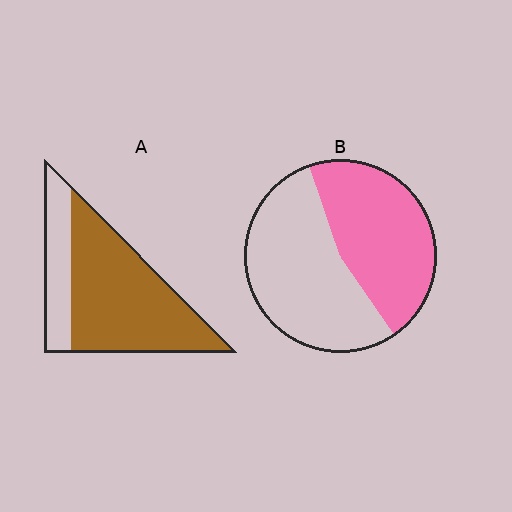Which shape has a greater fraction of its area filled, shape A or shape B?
Shape A.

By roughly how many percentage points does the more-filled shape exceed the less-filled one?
By roughly 30 percentage points (A over B).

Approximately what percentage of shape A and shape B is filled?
A is approximately 75% and B is approximately 45%.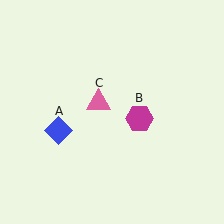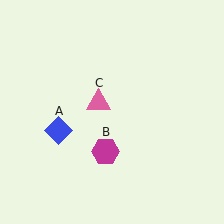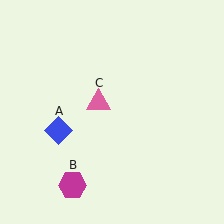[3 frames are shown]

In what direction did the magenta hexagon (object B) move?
The magenta hexagon (object B) moved down and to the left.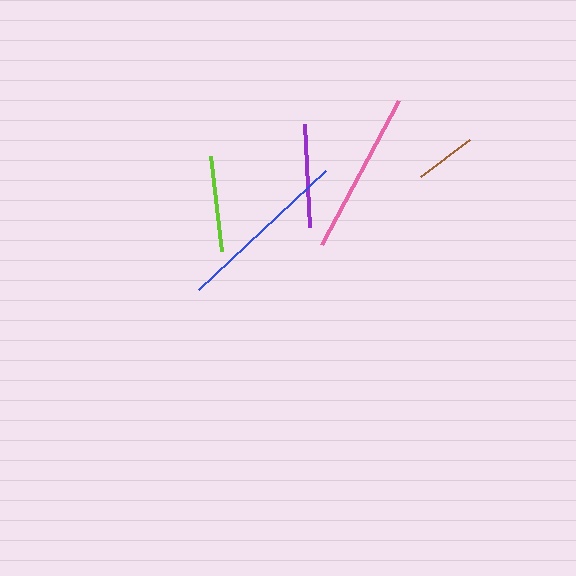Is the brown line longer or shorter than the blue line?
The blue line is longer than the brown line.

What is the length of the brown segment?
The brown segment is approximately 61 pixels long.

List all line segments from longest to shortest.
From longest to shortest: blue, pink, purple, lime, brown.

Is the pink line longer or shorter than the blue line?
The blue line is longer than the pink line.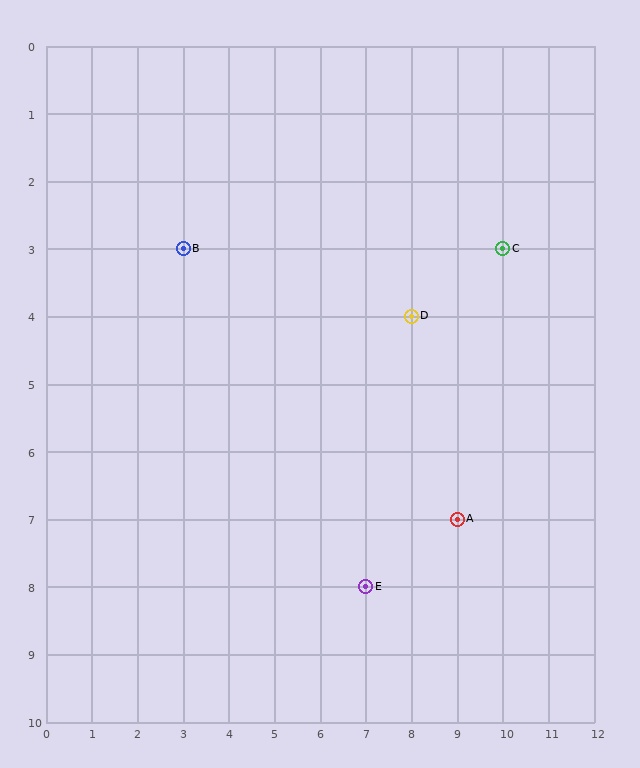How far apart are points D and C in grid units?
Points D and C are 2 columns and 1 row apart (about 2.2 grid units diagonally).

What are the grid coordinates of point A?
Point A is at grid coordinates (9, 7).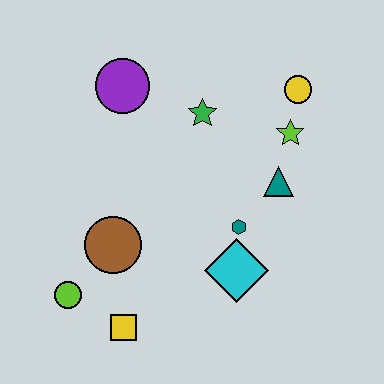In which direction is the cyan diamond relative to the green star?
The cyan diamond is below the green star.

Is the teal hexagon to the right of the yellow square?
Yes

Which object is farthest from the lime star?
The lime circle is farthest from the lime star.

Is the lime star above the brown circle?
Yes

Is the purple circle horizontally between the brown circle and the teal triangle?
Yes